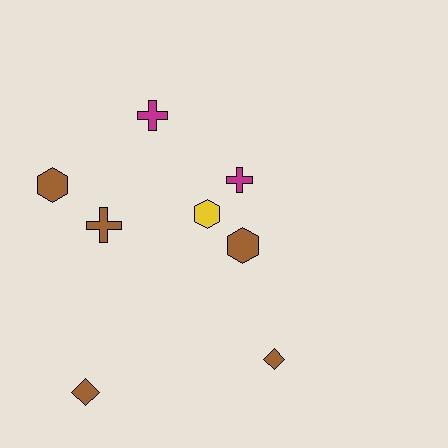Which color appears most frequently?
Brown, with 5 objects.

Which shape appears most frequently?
Cross, with 3 objects.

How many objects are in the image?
There are 8 objects.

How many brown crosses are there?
There is 1 brown cross.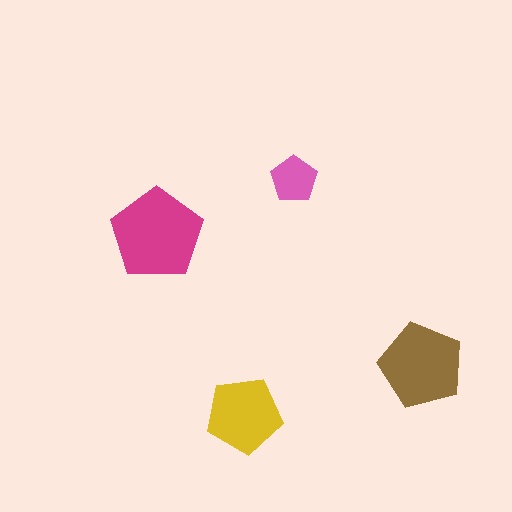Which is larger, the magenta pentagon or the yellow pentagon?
The magenta one.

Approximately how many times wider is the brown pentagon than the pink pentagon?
About 2 times wider.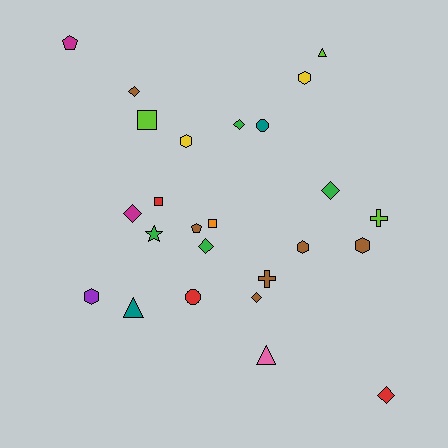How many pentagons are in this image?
There are 2 pentagons.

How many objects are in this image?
There are 25 objects.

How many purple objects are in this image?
There is 1 purple object.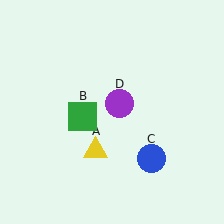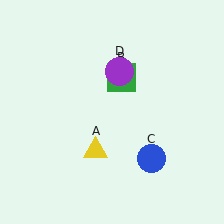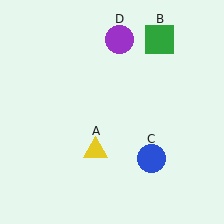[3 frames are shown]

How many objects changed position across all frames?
2 objects changed position: green square (object B), purple circle (object D).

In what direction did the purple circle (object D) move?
The purple circle (object D) moved up.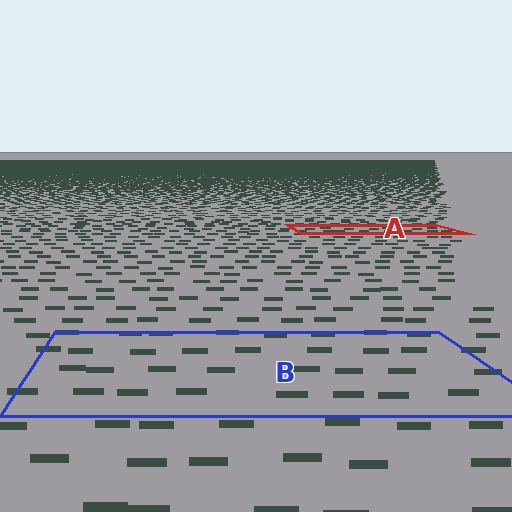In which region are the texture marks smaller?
The texture marks are smaller in region A, because it is farther away.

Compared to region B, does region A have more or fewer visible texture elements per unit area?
Region A has more texture elements per unit area — they are packed more densely because it is farther away.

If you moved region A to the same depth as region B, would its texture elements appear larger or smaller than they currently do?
They would appear larger. At a closer depth, the same texture elements are projected at a bigger on-screen size.